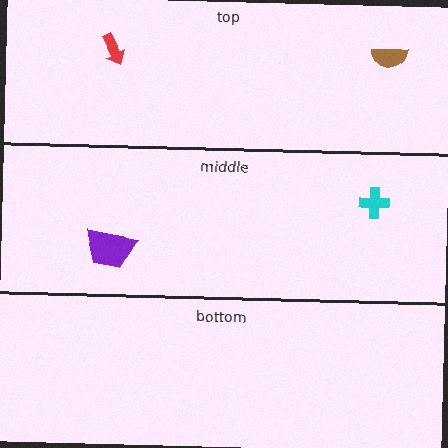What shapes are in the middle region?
The purple trapezoid, the cyan cross.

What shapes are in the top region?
The brown semicircle, the red arrow.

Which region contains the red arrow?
The top region.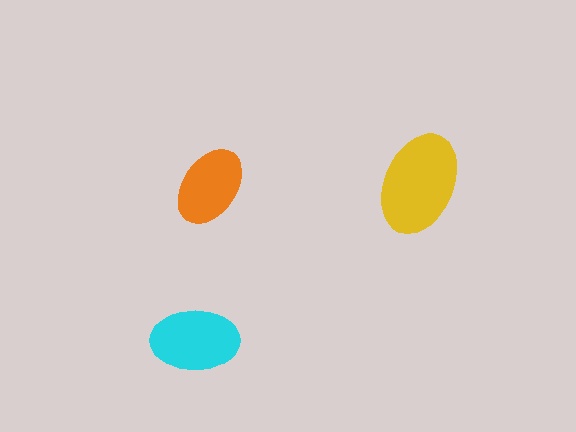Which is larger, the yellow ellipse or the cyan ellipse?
The yellow one.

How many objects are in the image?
There are 3 objects in the image.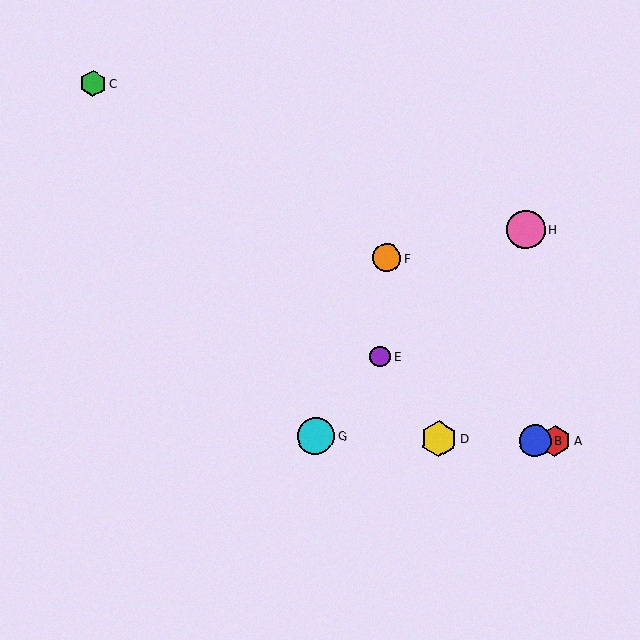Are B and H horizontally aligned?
No, B is at y≈441 and H is at y≈230.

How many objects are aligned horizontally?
4 objects (A, B, D, G) are aligned horizontally.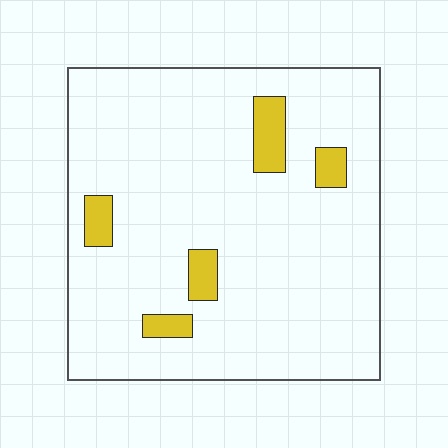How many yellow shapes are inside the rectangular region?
5.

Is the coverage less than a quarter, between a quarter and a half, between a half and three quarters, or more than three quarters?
Less than a quarter.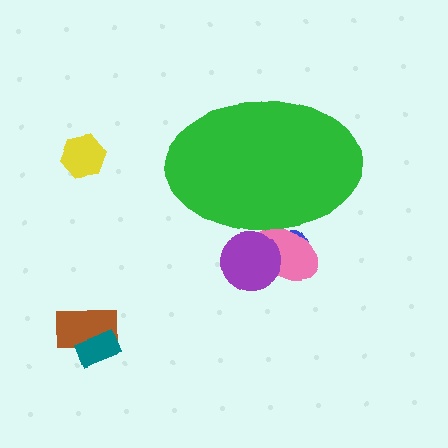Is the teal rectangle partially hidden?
No, the teal rectangle is fully visible.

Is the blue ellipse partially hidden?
Yes, the blue ellipse is partially hidden behind the green ellipse.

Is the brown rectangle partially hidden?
No, the brown rectangle is fully visible.